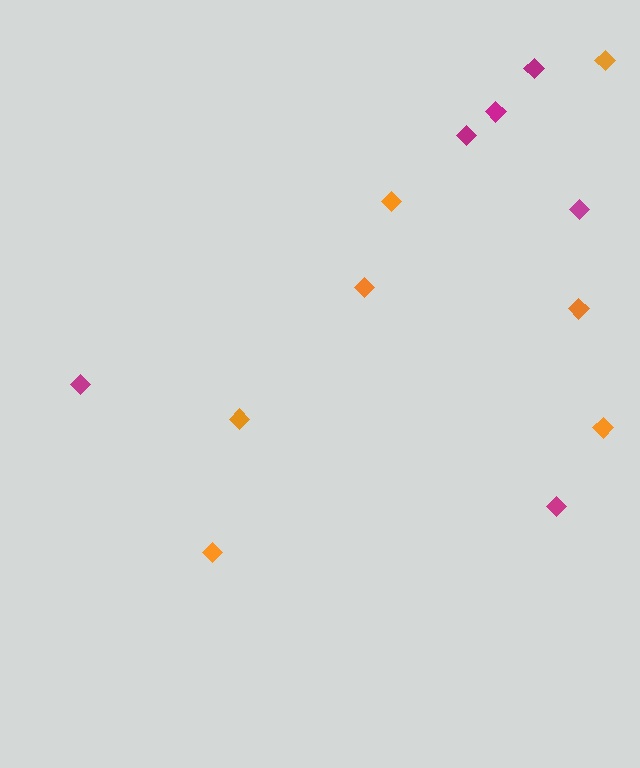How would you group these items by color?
There are 2 groups: one group of orange diamonds (7) and one group of magenta diamonds (6).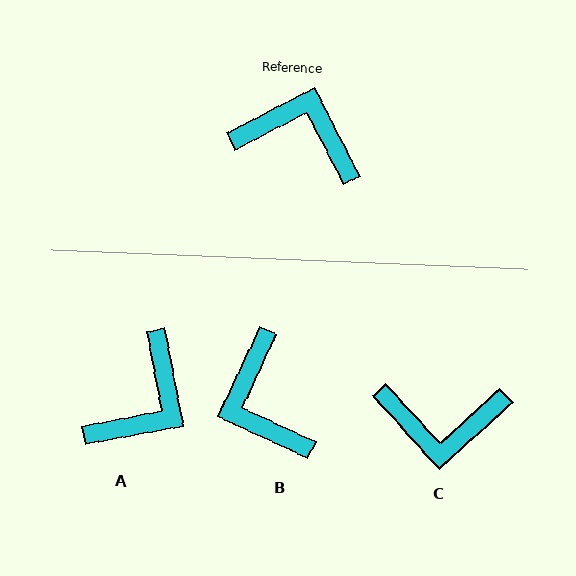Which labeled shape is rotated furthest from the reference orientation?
C, about 165 degrees away.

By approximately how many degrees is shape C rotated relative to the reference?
Approximately 165 degrees clockwise.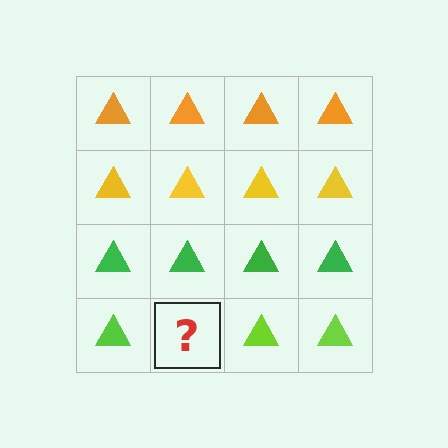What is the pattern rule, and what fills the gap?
The rule is that each row has a consistent color. The gap should be filled with a lime triangle.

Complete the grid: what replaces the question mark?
The question mark should be replaced with a lime triangle.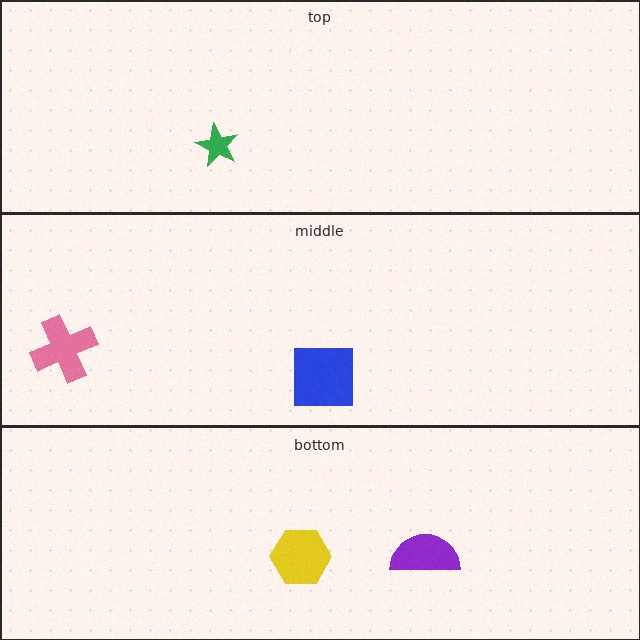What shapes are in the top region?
The green star.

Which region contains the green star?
The top region.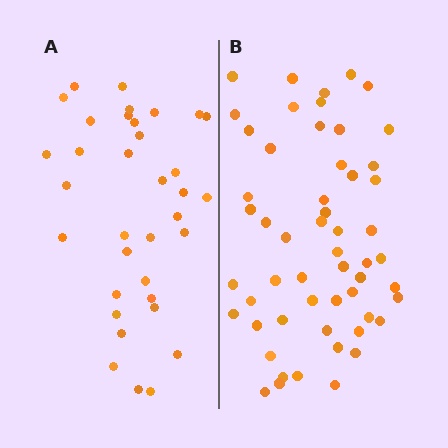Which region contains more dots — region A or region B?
Region B (the right region) has more dots.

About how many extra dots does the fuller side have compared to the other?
Region B has approximately 20 more dots than region A.